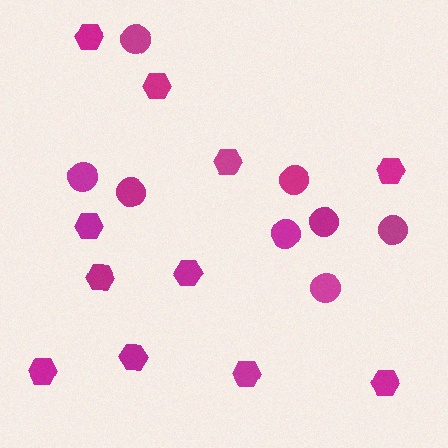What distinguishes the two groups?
There are 2 groups: one group of hexagons (11) and one group of circles (8).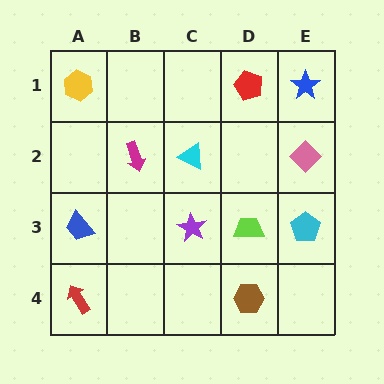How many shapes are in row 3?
4 shapes.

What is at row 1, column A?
A yellow hexagon.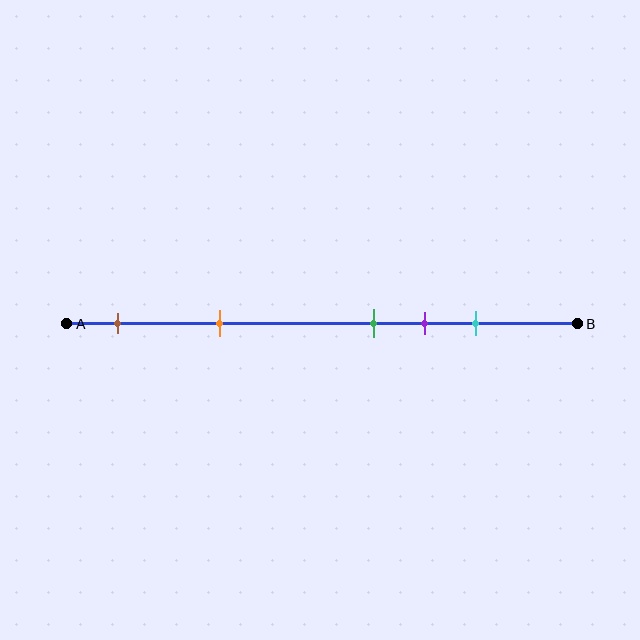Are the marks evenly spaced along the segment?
No, the marks are not evenly spaced.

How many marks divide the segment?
There are 5 marks dividing the segment.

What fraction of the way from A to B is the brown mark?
The brown mark is approximately 10% (0.1) of the way from A to B.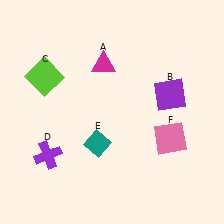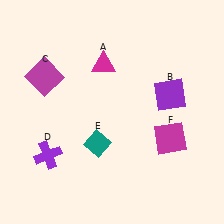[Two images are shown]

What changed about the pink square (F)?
In Image 1, F is pink. In Image 2, it changed to magenta.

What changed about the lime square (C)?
In Image 1, C is lime. In Image 2, it changed to magenta.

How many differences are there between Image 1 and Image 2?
There are 2 differences between the two images.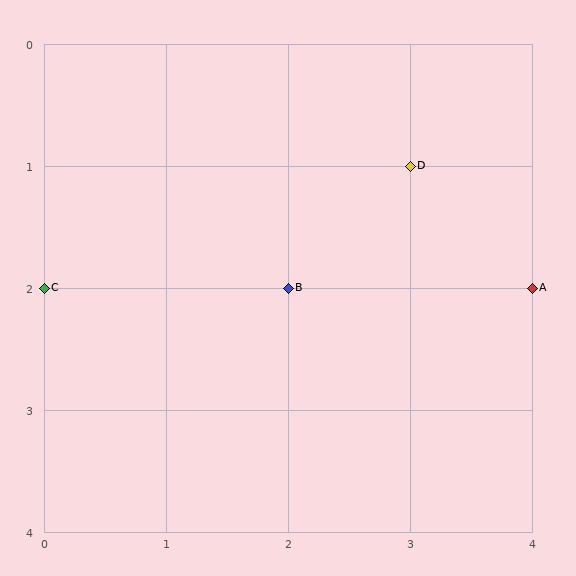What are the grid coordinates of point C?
Point C is at grid coordinates (0, 2).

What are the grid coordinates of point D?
Point D is at grid coordinates (3, 1).